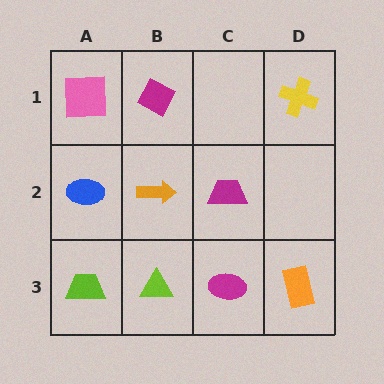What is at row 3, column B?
A lime triangle.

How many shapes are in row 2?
3 shapes.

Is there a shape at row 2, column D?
No, that cell is empty.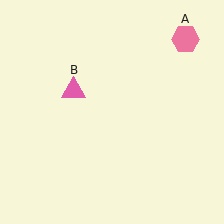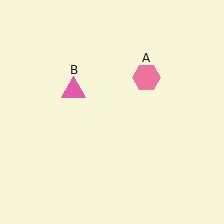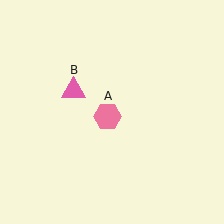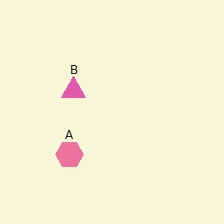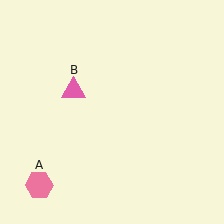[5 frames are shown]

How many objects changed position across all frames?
1 object changed position: pink hexagon (object A).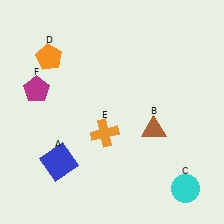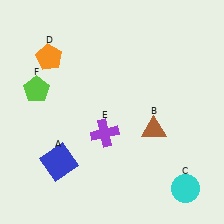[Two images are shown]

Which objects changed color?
E changed from orange to purple. F changed from magenta to lime.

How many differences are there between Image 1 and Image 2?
There are 2 differences between the two images.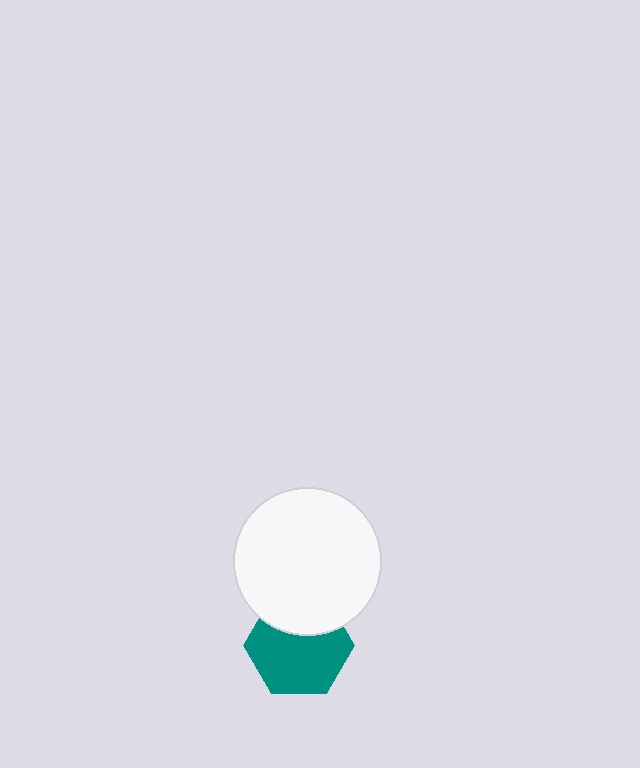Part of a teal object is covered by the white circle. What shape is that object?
It is a hexagon.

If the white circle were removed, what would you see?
You would see the complete teal hexagon.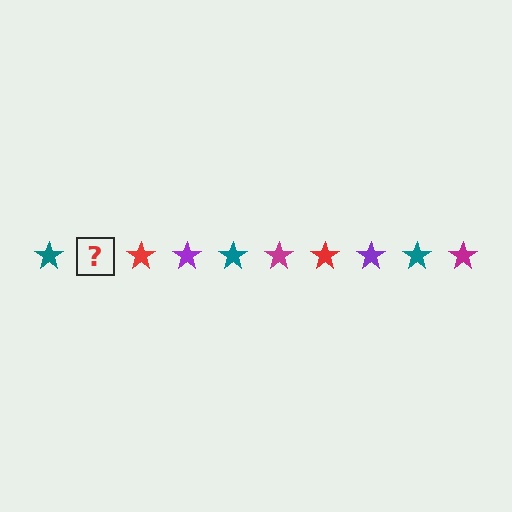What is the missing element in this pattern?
The missing element is a magenta star.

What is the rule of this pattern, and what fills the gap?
The rule is that the pattern cycles through teal, magenta, red, purple stars. The gap should be filled with a magenta star.